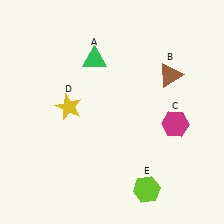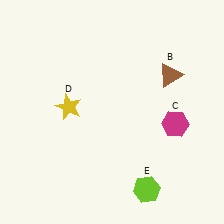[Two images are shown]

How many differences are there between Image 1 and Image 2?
There is 1 difference between the two images.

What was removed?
The green triangle (A) was removed in Image 2.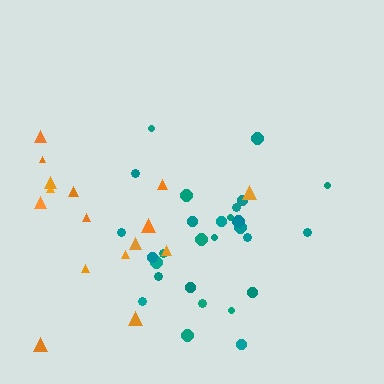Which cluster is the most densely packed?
Teal.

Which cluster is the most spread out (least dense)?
Orange.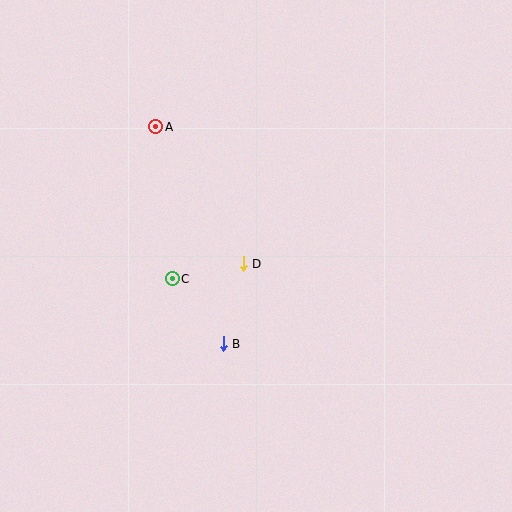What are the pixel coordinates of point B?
Point B is at (223, 344).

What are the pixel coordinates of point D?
Point D is at (243, 264).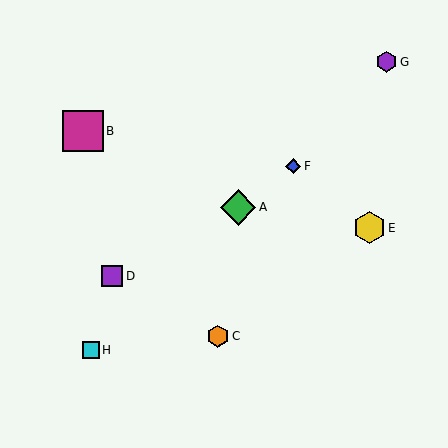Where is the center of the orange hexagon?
The center of the orange hexagon is at (218, 336).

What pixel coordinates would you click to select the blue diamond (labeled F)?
Click at (293, 166) to select the blue diamond F.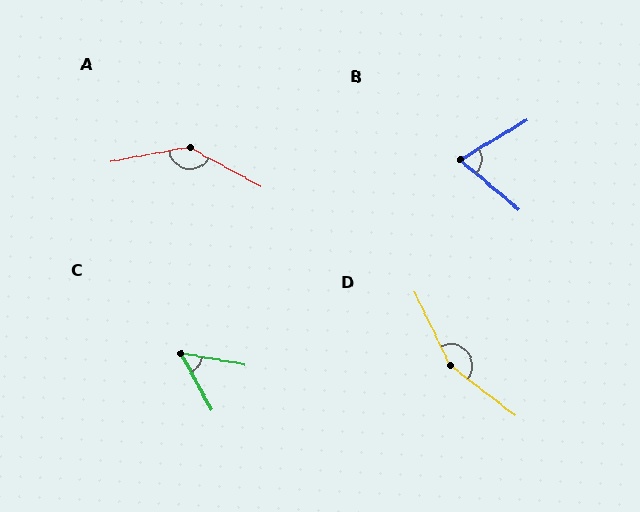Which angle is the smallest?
C, at approximately 51 degrees.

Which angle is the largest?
D, at approximately 153 degrees.